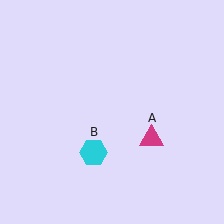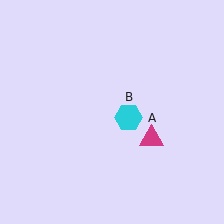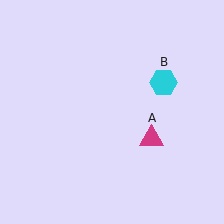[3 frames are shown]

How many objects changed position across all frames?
1 object changed position: cyan hexagon (object B).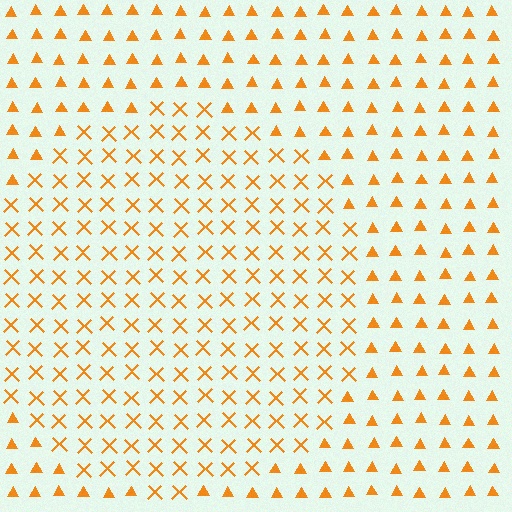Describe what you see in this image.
The image is filled with small orange elements arranged in a uniform grid. A circle-shaped region contains X marks, while the surrounding area contains triangles. The boundary is defined purely by the change in element shape.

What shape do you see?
I see a circle.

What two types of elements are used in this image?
The image uses X marks inside the circle region and triangles outside it.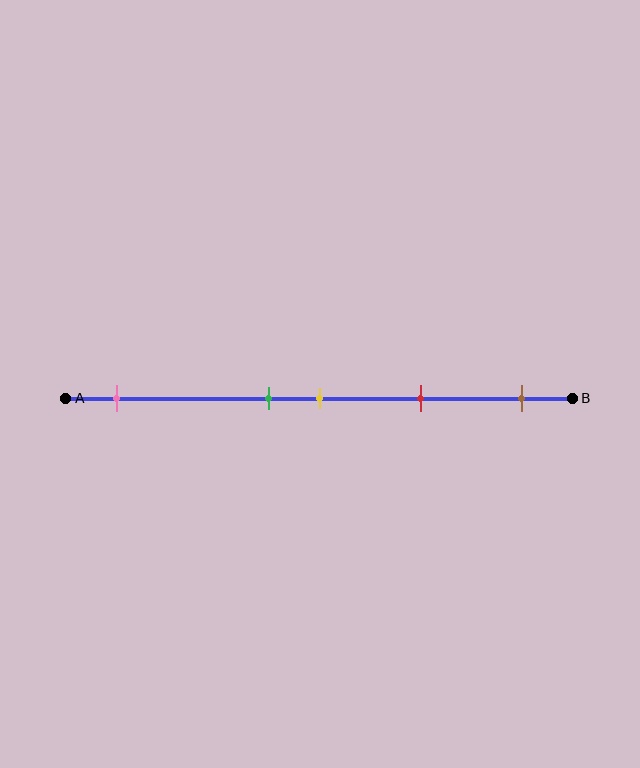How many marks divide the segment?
There are 5 marks dividing the segment.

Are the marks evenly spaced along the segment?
No, the marks are not evenly spaced.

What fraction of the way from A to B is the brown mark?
The brown mark is approximately 90% (0.9) of the way from A to B.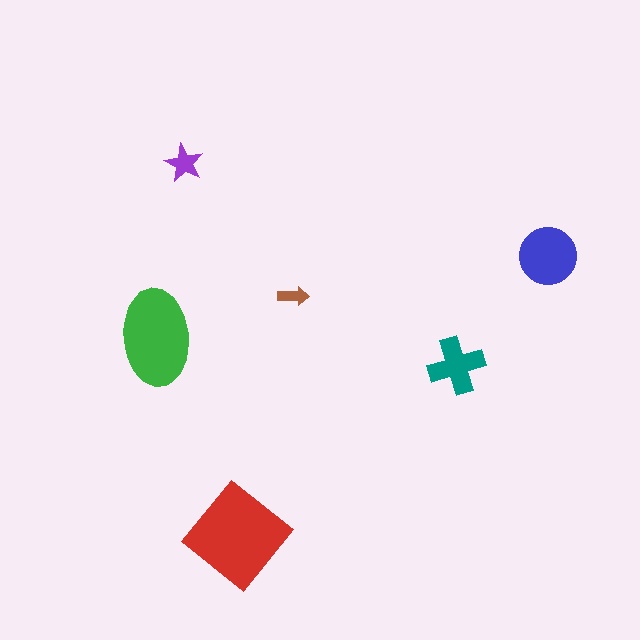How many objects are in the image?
There are 6 objects in the image.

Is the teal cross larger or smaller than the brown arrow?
Larger.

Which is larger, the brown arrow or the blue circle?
The blue circle.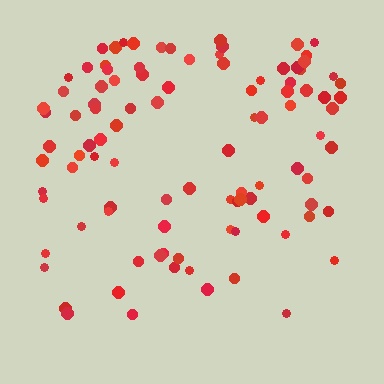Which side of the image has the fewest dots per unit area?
The bottom.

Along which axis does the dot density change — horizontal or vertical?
Vertical.